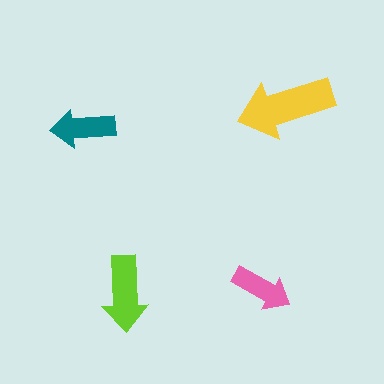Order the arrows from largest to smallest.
the yellow one, the lime one, the teal one, the pink one.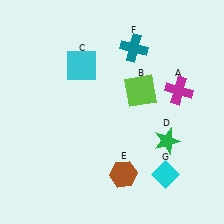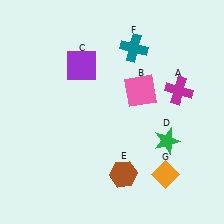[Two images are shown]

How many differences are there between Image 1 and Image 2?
There are 3 differences between the two images.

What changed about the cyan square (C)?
In Image 1, C is cyan. In Image 2, it changed to purple.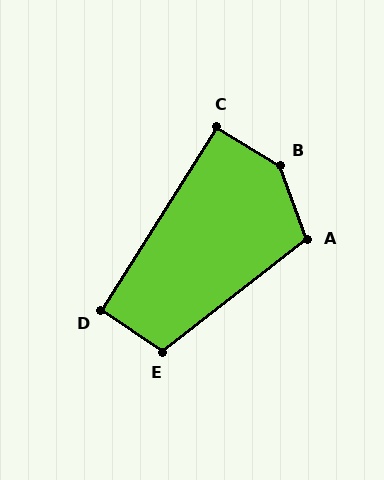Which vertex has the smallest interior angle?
D, at approximately 91 degrees.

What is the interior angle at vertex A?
Approximately 108 degrees (obtuse).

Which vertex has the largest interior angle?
B, at approximately 141 degrees.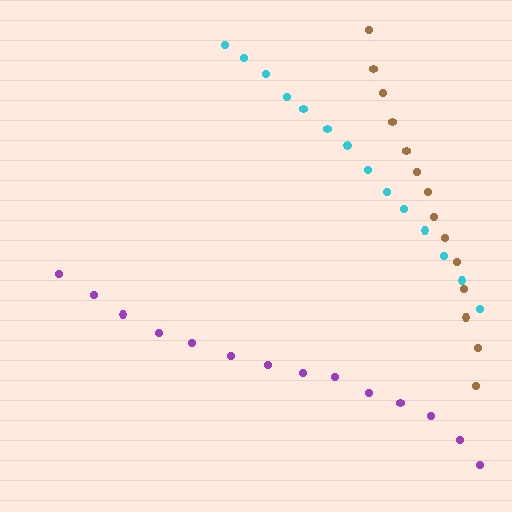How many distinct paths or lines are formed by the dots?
There are 3 distinct paths.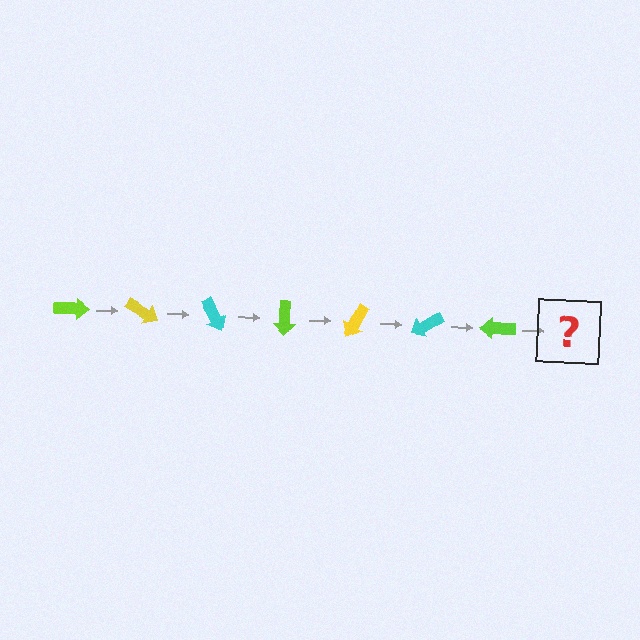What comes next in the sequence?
The next element should be a yellow arrow, rotated 210 degrees from the start.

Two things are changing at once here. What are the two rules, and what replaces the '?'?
The two rules are that it rotates 30 degrees each step and the color cycles through lime, yellow, and cyan. The '?' should be a yellow arrow, rotated 210 degrees from the start.